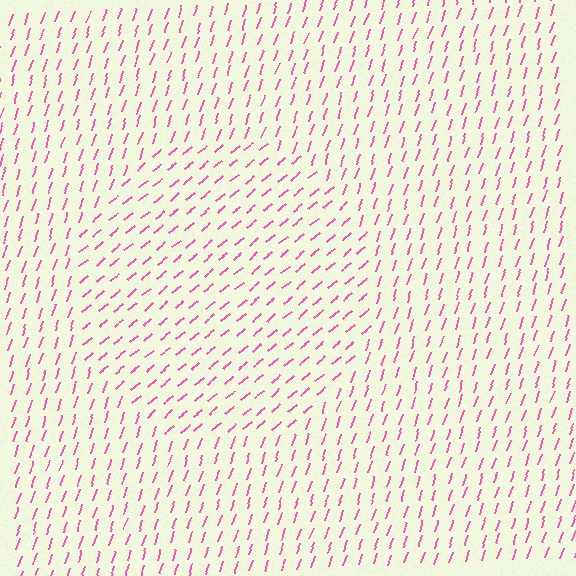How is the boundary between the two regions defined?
The boundary is defined purely by a change in line orientation (approximately 32 degrees difference). All lines are the same color and thickness.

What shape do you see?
I see a circle.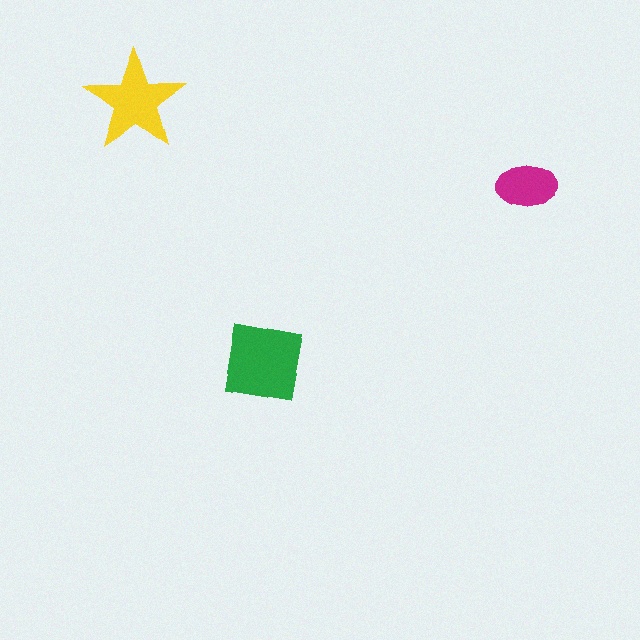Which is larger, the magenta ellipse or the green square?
The green square.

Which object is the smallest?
The magenta ellipse.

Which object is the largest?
The green square.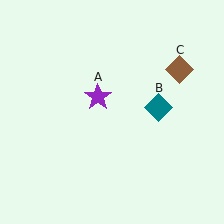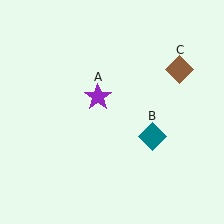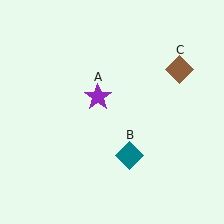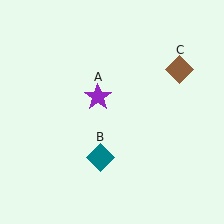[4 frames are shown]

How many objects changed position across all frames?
1 object changed position: teal diamond (object B).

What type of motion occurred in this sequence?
The teal diamond (object B) rotated clockwise around the center of the scene.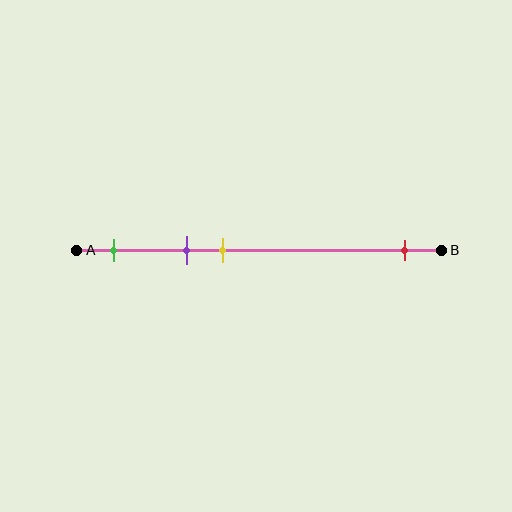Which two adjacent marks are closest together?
The purple and yellow marks are the closest adjacent pair.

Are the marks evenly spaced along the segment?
No, the marks are not evenly spaced.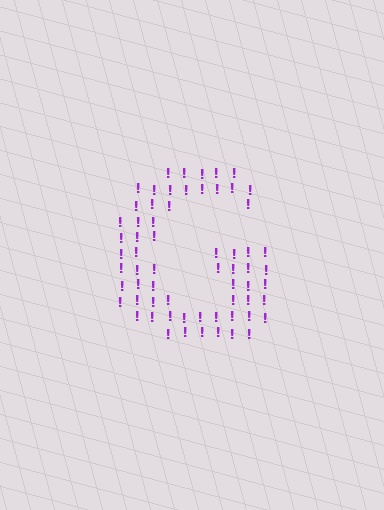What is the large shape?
The large shape is the letter G.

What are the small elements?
The small elements are exclamation marks.